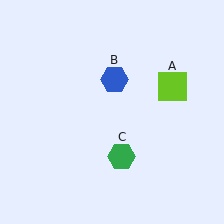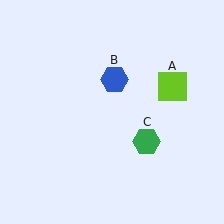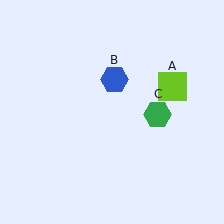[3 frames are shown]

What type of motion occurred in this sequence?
The green hexagon (object C) rotated counterclockwise around the center of the scene.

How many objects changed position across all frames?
1 object changed position: green hexagon (object C).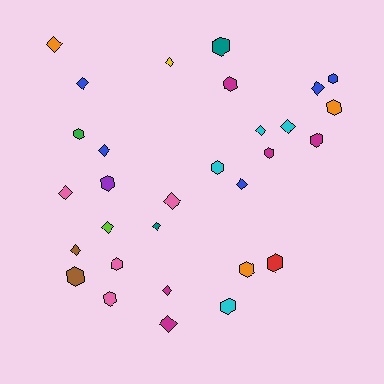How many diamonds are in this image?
There are 15 diamonds.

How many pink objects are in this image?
There are 4 pink objects.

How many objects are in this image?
There are 30 objects.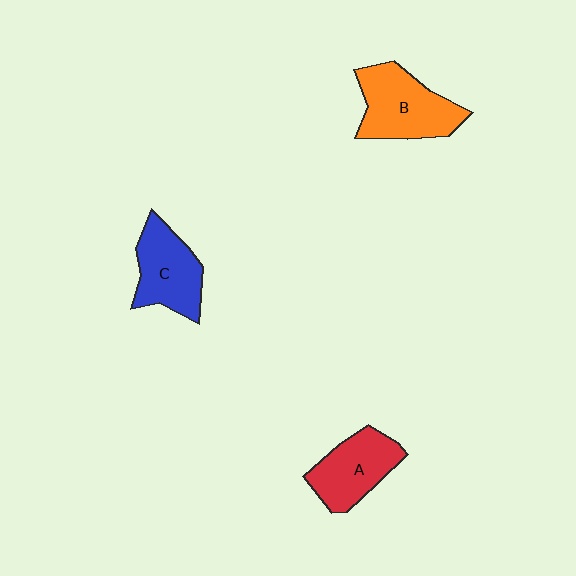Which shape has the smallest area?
Shape A (red).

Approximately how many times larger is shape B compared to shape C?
Approximately 1.2 times.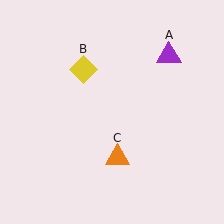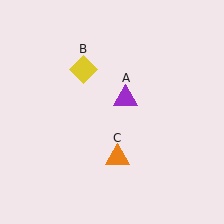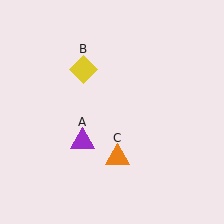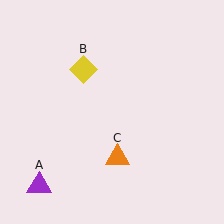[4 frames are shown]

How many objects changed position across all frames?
1 object changed position: purple triangle (object A).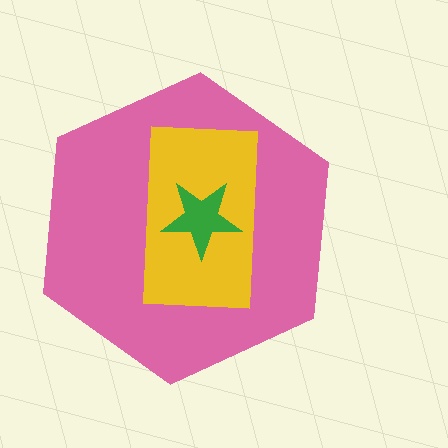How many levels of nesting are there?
3.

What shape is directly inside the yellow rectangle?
The green star.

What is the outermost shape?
The pink hexagon.